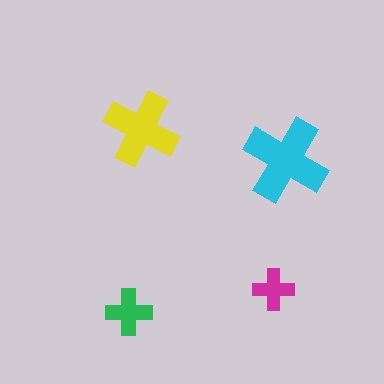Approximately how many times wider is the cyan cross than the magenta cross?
About 2 times wider.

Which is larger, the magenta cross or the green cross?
The green one.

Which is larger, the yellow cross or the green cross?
The yellow one.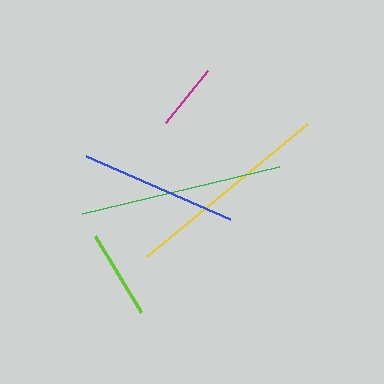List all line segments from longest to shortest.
From longest to shortest: yellow, green, blue, lime, magenta.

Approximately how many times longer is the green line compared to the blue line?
The green line is approximately 1.3 times the length of the blue line.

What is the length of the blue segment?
The blue segment is approximately 157 pixels long.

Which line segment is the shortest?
The magenta line is the shortest at approximately 67 pixels.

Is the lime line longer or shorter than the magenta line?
The lime line is longer than the magenta line.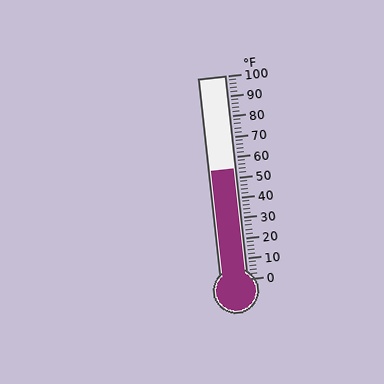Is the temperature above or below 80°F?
The temperature is below 80°F.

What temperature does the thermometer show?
The thermometer shows approximately 54°F.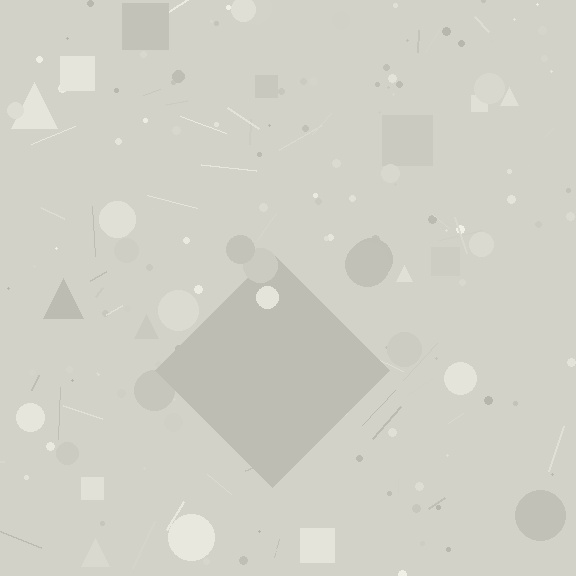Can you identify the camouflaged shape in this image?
The camouflaged shape is a diamond.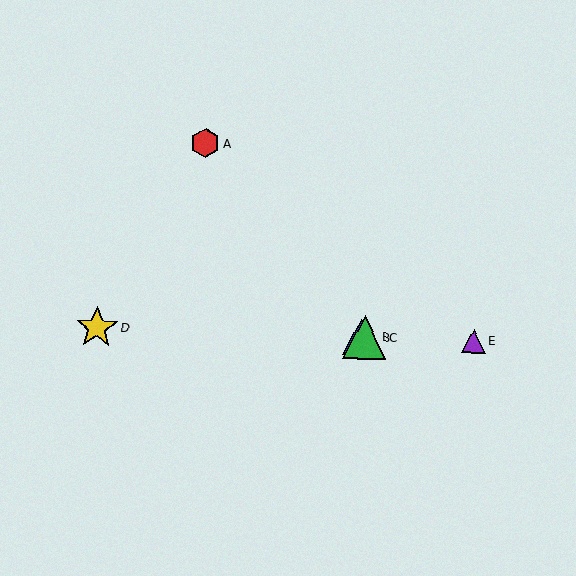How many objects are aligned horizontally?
4 objects (B, C, D, E) are aligned horizontally.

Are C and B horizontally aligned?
Yes, both are at y≈337.